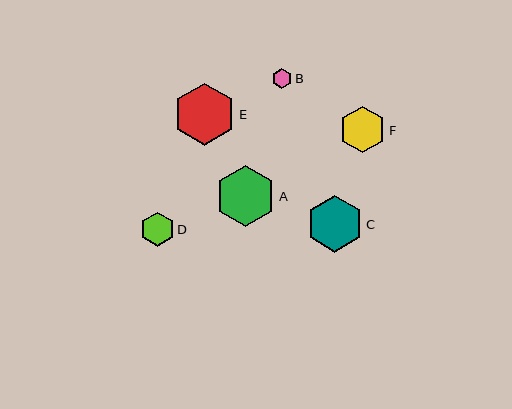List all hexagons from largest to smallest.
From largest to smallest: E, A, C, F, D, B.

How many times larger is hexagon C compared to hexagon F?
Hexagon C is approximately 1.2 times the size of hexagon F.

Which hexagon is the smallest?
Hexagon B is the smallest with a size of approximately 20 pixels.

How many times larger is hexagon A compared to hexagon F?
Hexagon A is approximately 1.3 times the size of hexagon F.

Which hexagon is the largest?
Hexagon E is the largest with a size of approximately 63 pixels.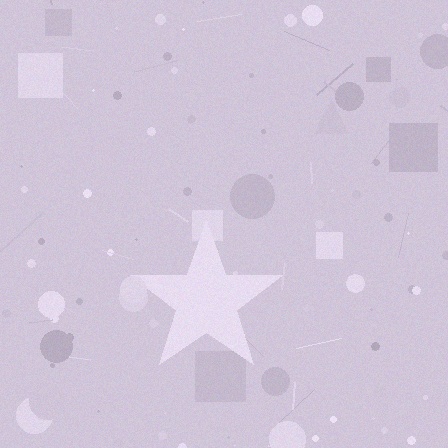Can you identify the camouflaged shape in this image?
The camouflaged shape is a star.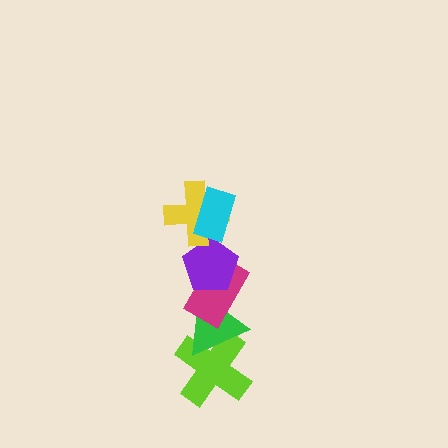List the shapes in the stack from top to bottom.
From top to bottom: the cyan rectangle, the yellow cross, the purple pentagon, the magenta rectangle, the green triangle, the lime cross.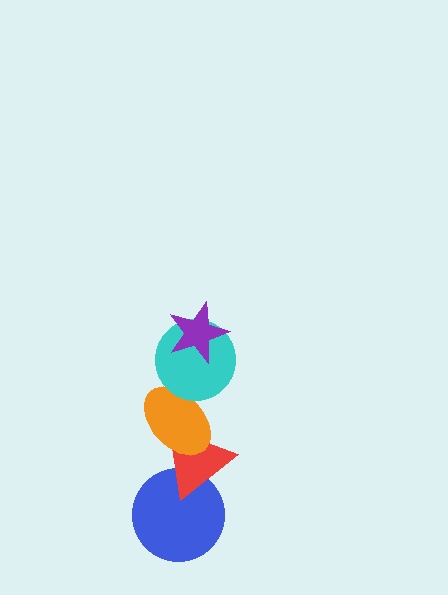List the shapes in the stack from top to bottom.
From top to bottom: the purple star, the cyan circle, the orange ellipse, the red triangle, the blue circle.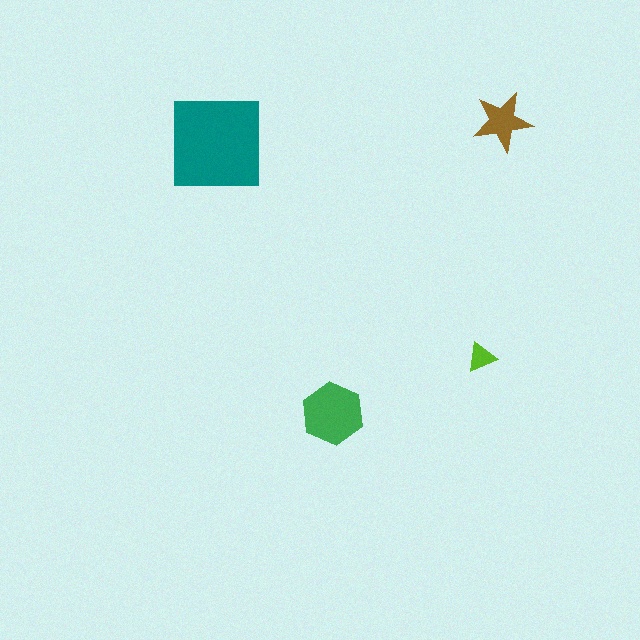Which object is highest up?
The brown star is topmost.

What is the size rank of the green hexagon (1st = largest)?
2nd.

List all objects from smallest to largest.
The lime triangle, the brown star, the green hexagon, the teal square.